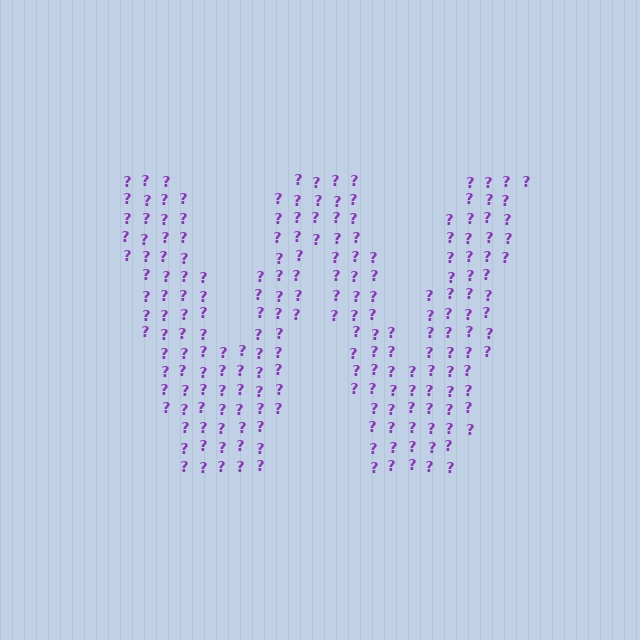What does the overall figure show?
The overall figure shows the letter W.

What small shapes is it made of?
It is made of small question marks.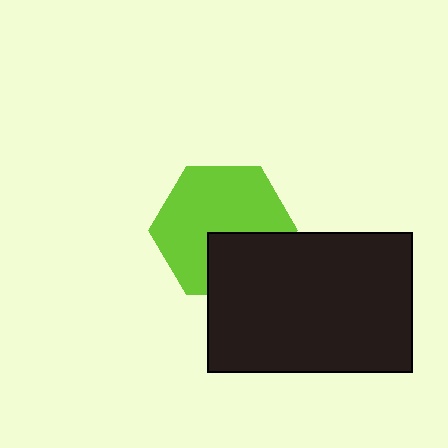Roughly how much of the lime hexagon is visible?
Most of it is visible (roughly 69%).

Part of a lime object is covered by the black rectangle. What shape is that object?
It is a hexagon.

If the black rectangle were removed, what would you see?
You would see the complete lime hexagon.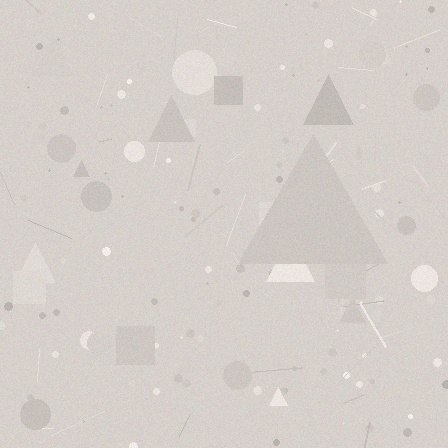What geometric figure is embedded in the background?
A triangle is embedded in the background.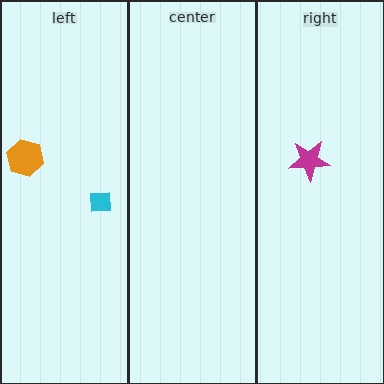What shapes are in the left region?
The orange hexagon, the cyan square.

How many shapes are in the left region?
2.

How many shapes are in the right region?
1.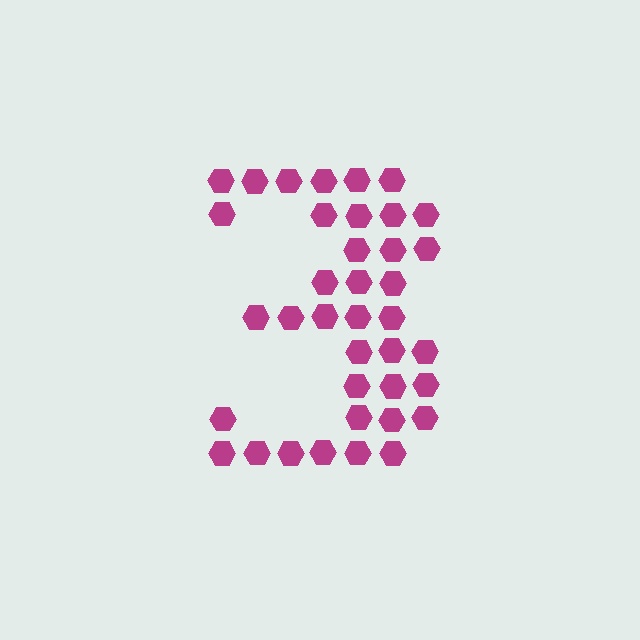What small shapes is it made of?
It is made of small hexagons.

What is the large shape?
The large shape is the digit 3.